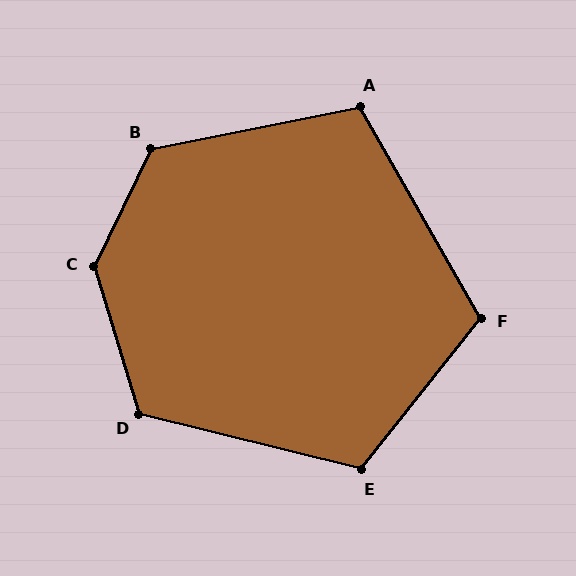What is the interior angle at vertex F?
Approximately 112 degrees (obtuse).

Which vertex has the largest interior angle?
C, at approximately 137 degrees.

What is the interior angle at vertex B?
Approximately 127 degrees (obtuse).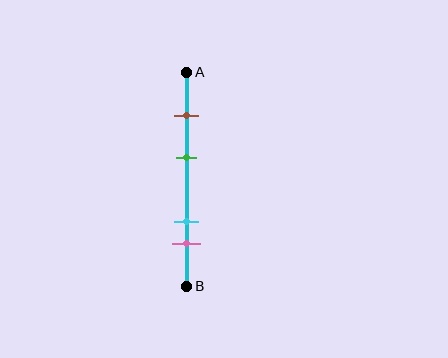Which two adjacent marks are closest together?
The cyan and pink marks are the closest adjacent pair.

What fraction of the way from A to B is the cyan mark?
The cyan mark is approximately 70% (0.7) of the way from A to B.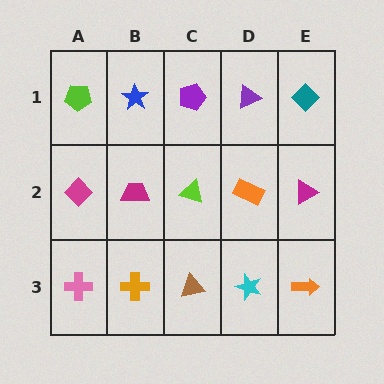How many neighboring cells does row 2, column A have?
3.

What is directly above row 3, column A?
A magenta diamond.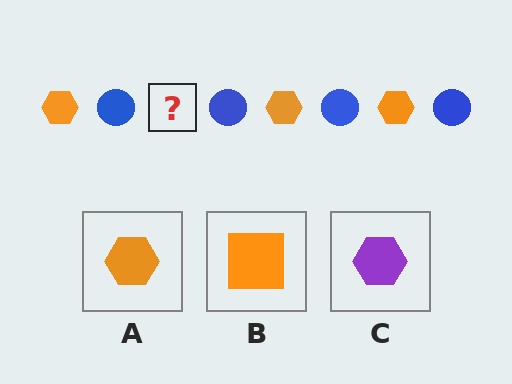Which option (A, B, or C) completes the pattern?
A.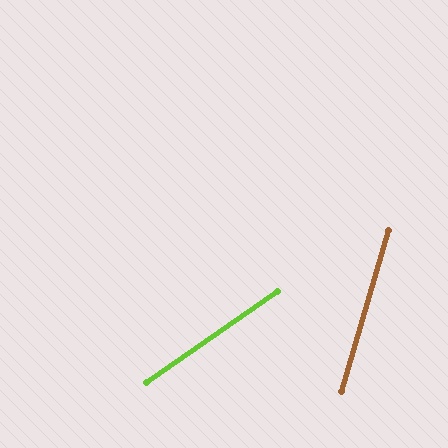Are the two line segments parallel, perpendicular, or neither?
Neither parallel nor perpendicular — they differ by about 39°.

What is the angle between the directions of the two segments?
Approximately 39 degrees.